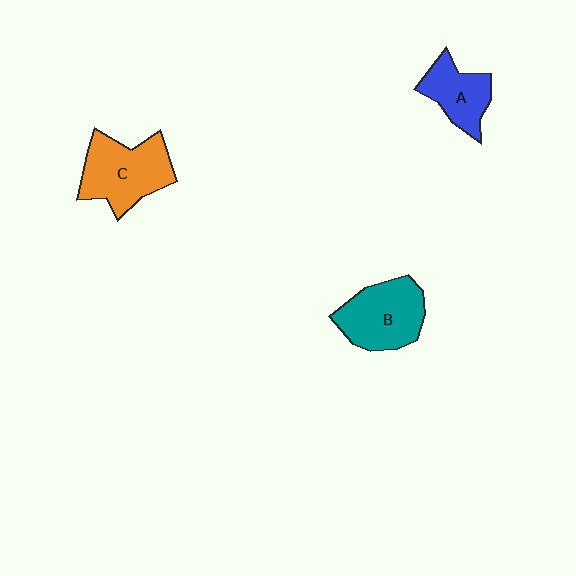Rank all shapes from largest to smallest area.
From largest to smallest: C (orange), B (teal), A (blue).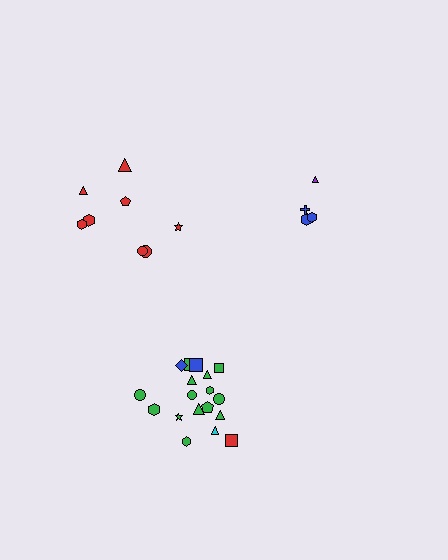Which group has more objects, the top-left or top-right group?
The top-left group.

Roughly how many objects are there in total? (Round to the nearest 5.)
Roughly 30 objects in total.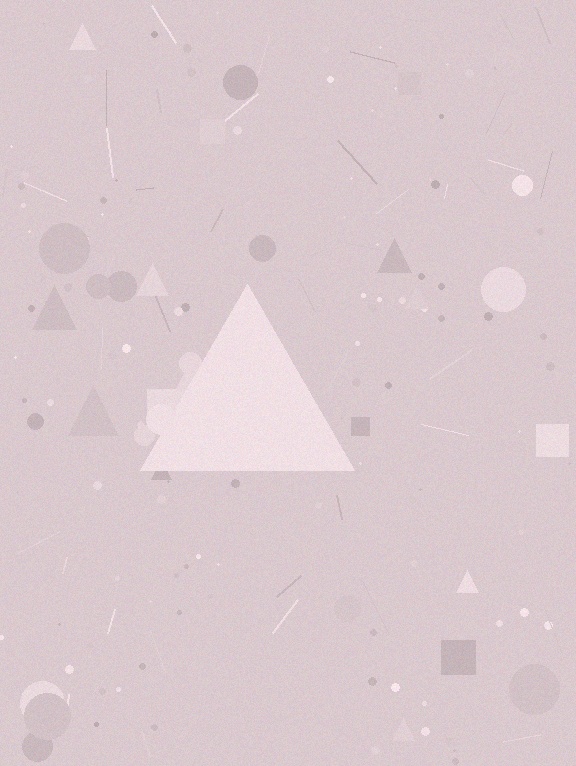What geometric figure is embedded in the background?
A triangle is embedded in the background.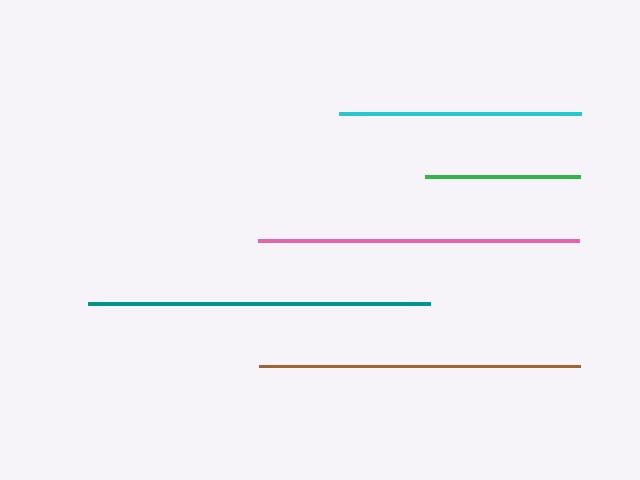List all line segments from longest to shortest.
From longest to shortest: teal, brown, pink, cyan, green.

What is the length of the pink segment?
The pink segment is approximately 321 pixels long.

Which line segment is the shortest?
The green line is the shortest at approximately 155 pixels.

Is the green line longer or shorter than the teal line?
The teal line is longer than the green line.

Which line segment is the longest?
The teal line is the longest at approximately 342 pixels.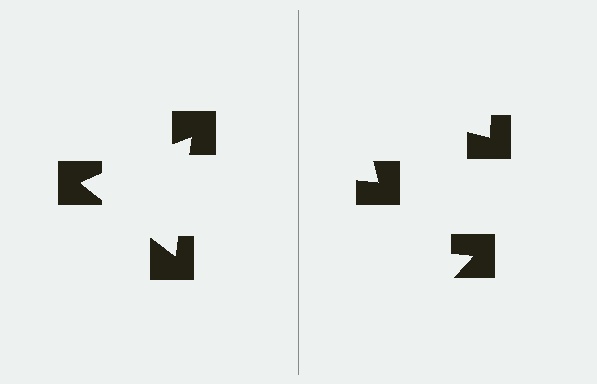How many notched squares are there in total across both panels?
6 — 3 on each side.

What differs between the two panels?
The notched squares are positioned identically on both sides; only the wedge orientations differ. On the left they align to a triangle; on the right they are misaligned.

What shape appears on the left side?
An illusory triangle.